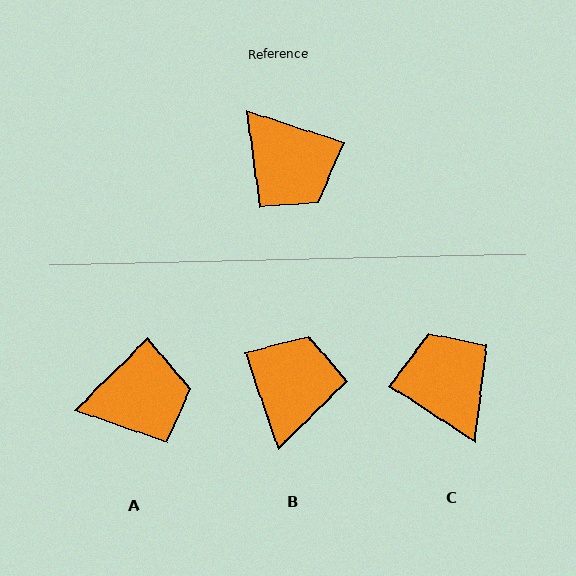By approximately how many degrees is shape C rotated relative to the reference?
Approximately 165 degrees counter-clockwise.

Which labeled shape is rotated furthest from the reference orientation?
C, about 165 degrees away.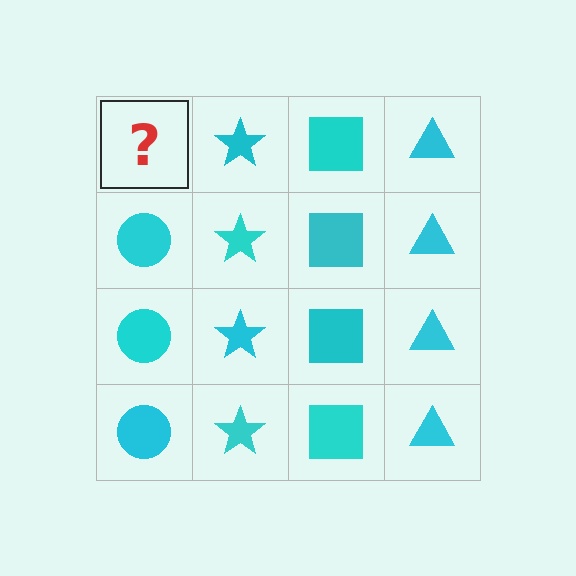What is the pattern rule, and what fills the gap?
The rule is that each column has a consistent shape. The gap should be filled with a cyan circle.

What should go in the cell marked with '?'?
The missing cell should contain a cyan circle.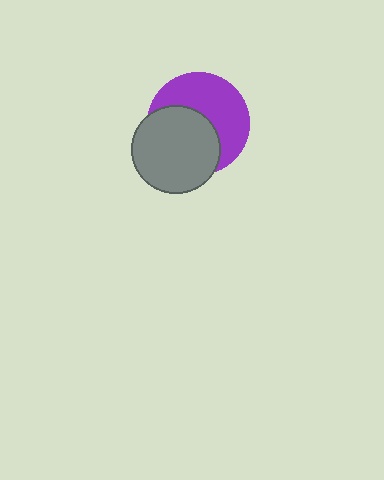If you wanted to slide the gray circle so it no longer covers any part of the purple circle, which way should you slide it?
Slide it toward the lower-left — that is the most direct way to separate the two shapes.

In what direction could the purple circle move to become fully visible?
The purple circle could move toward the upper-right. That would shift it out from behind the gray circle entirely.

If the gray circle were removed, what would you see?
You would see the complete purple circle.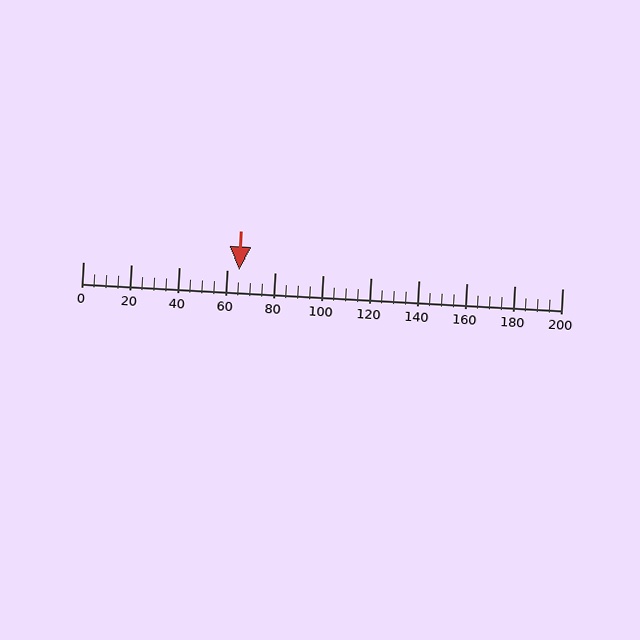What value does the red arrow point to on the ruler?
The red arrow points to approximately 65.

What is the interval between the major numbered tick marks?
The major tick marks are spaced 20 units apart.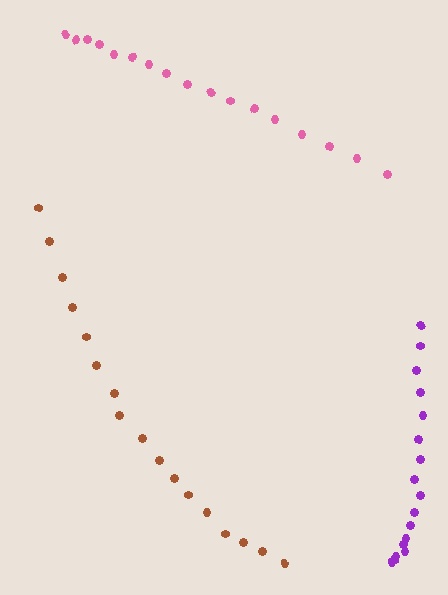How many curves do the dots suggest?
There are 3 distinct paths.